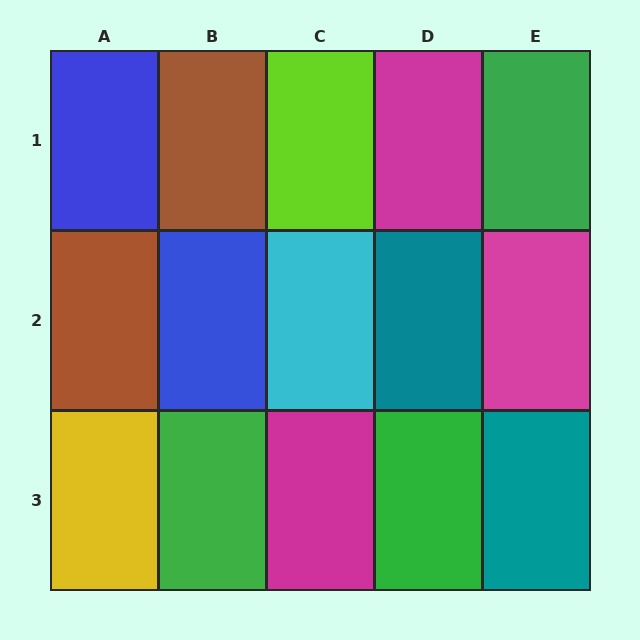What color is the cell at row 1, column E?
Green.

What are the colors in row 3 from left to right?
Yellow, green, magenta, green, teal.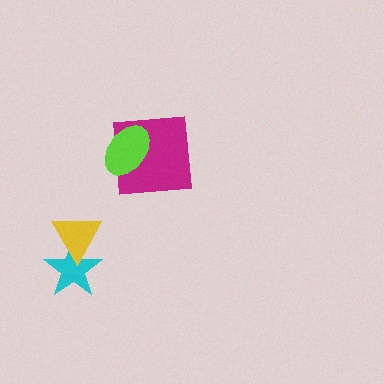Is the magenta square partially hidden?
Yes, it is partially covered by another shape.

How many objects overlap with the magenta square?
1 object overlaps with the magenta square.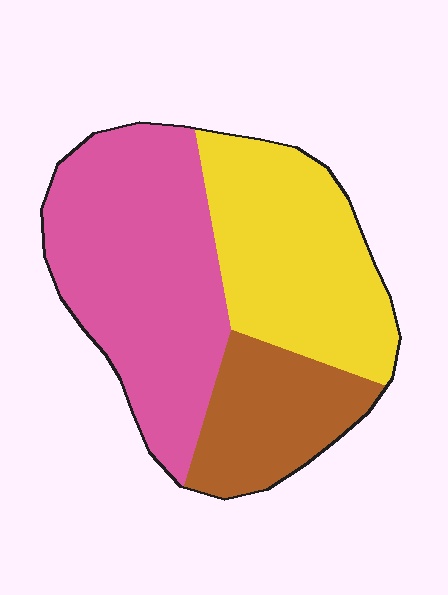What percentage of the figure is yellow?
Yellow covers around 35% of the figure.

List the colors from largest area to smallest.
From largest to smallest: pink, yellow, brown.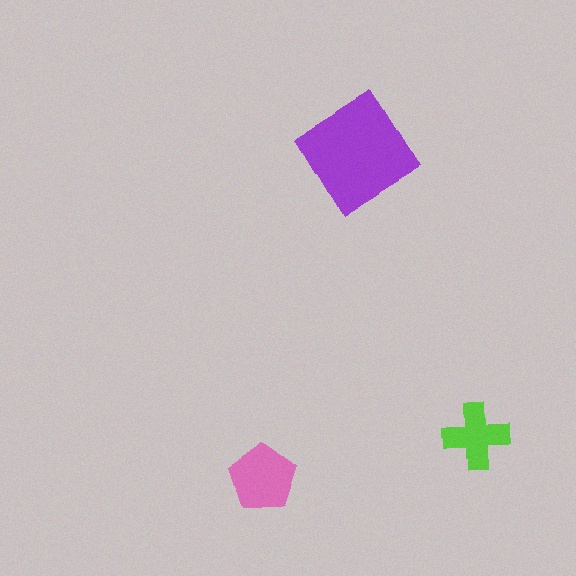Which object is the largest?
The purple diamond.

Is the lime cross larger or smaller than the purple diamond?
Smaller.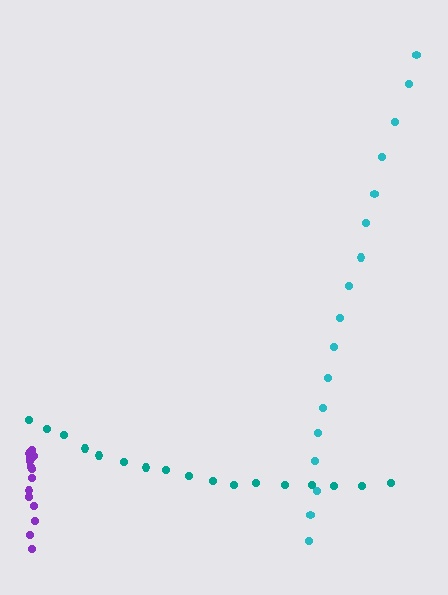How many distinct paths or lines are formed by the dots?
There are 3 distinct paths.